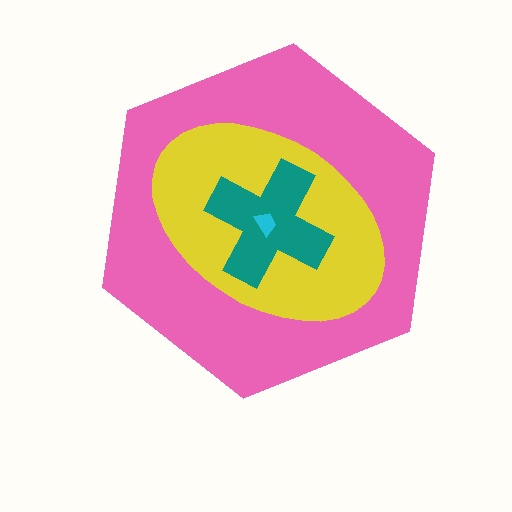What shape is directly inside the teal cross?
The cyan trapezoid.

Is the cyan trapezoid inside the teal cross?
Yes.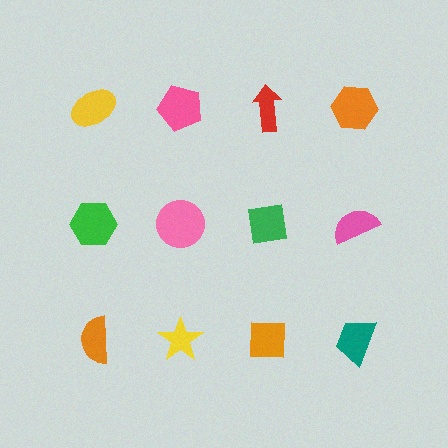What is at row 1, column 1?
A yellow ellipse.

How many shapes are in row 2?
4 shapes.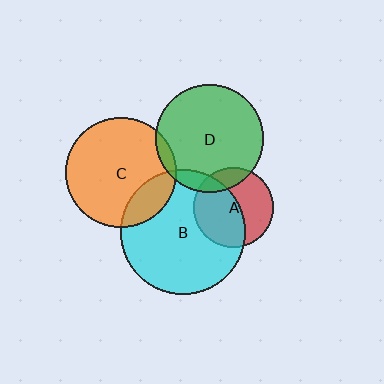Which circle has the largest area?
Circle B (cyan).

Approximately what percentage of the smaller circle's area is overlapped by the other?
Approximately 10%.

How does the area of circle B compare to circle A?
Approximately 2.4 times.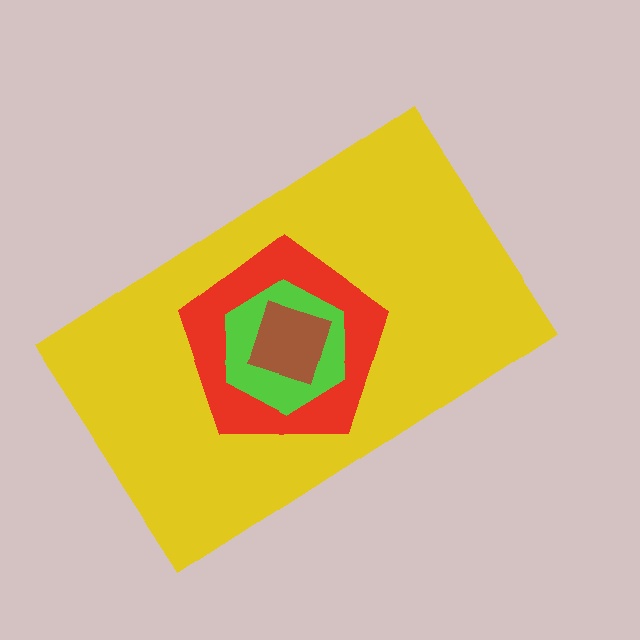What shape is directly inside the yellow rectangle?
The red pentagon.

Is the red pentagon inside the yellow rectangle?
Yes.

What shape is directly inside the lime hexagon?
The brown diamond.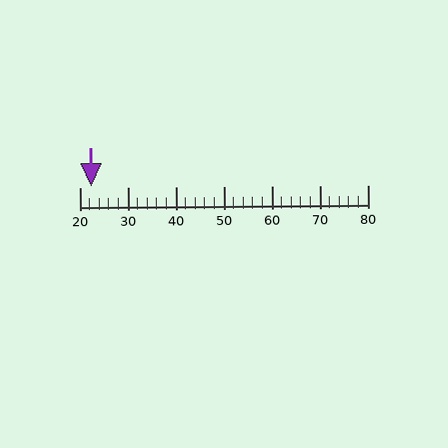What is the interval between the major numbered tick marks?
The major tick marks are spaced 10 units apart.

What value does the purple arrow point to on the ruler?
The purple arrow points to approximately 22.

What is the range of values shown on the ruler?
The ruler shows values from 20 to 80.